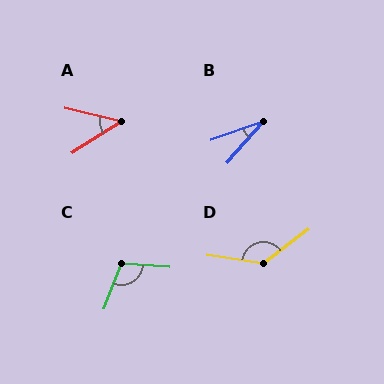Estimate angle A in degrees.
Approximately 46 degrees.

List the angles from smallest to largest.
B (28°), A (46°), C (107°), D (134°).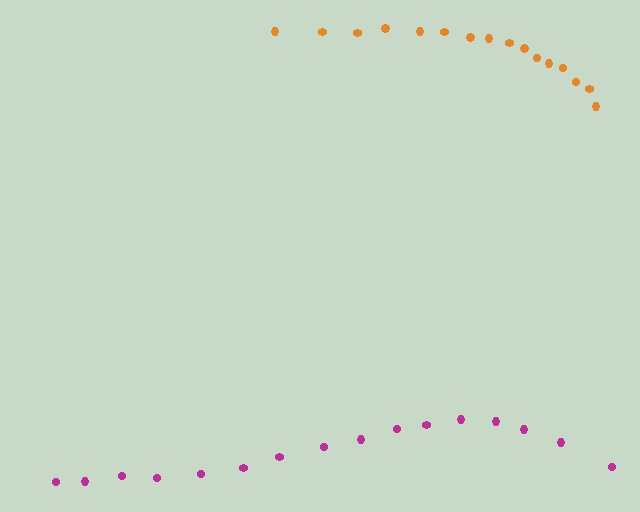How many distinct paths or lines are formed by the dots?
There are 2 distinct paths.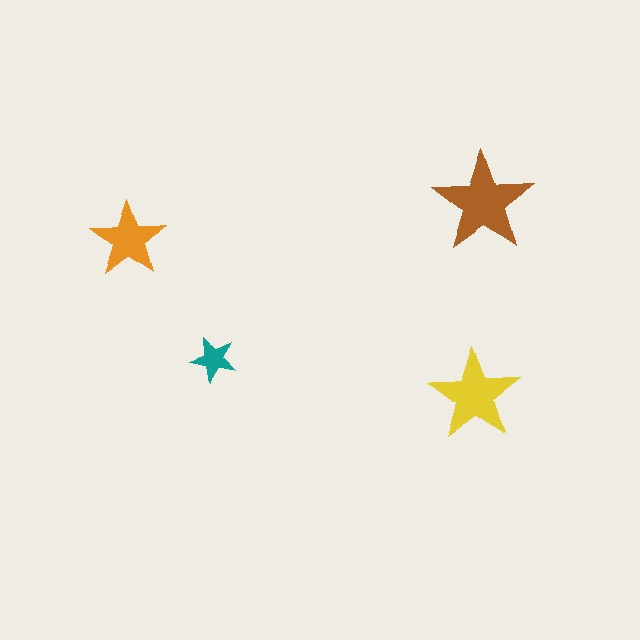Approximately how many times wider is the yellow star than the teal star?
About 2 times wider.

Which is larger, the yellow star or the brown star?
The brown one.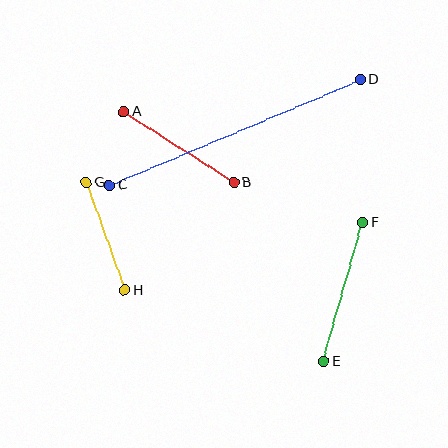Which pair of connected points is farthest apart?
Points C and D are farthest apart.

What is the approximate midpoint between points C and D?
The midpoint is at approximately (235, 132) pixels.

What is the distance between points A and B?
The distance is approximately 131 pixels.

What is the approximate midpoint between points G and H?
The midpoint is at approximately (106, 236) pixels.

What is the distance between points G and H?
The distance is approximately 115 pixels.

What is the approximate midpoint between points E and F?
The midpoint is at approximately (343, 292) pixels.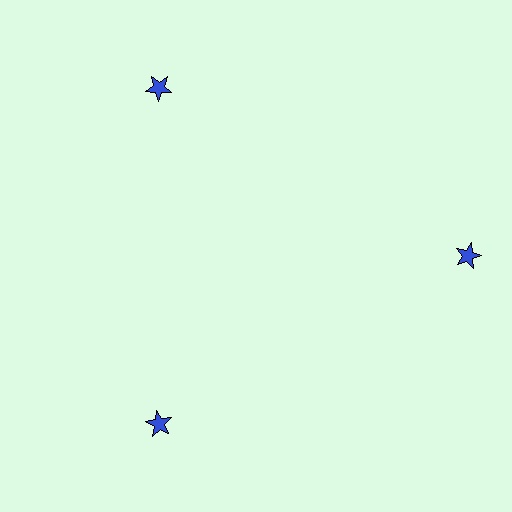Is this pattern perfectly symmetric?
No. The 3 blue stars are arranged in a ring, but one element near the 3 o'clock position is pushed outward from the center, breaking the 3-fold rotational symmetry.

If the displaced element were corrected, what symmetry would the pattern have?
It would have 3-fold rotational symmetry — the pattern would map onto itself every 120 degrees.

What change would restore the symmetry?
The symmetry would be restored by moving it inward, back onto the ring so that all 3 stars sit at equal angles and equal distance from the center.